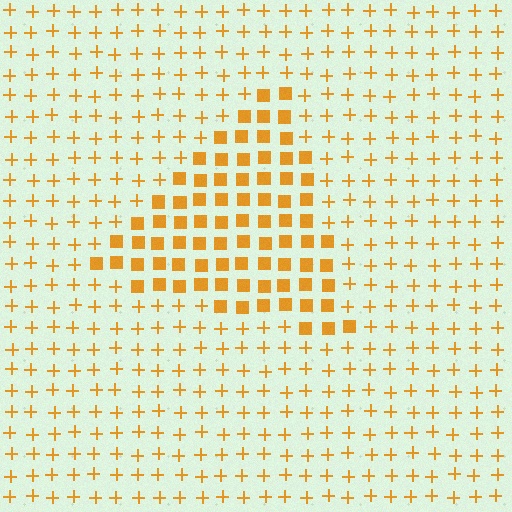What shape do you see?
I see a triangle.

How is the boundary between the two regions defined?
The boundary is defined by a change in element shape: squares inside vs. plus signs outside. All elements share the same color and spacing.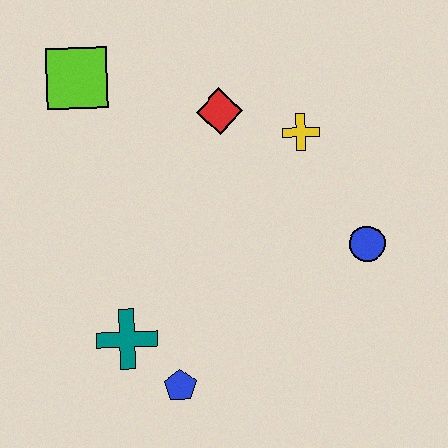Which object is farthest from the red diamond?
The blue pentagon is farthest from the red diamond.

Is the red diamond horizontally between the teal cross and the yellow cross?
Yes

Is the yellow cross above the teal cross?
Yes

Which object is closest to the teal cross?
The blue pentagon is closest to the teal cross.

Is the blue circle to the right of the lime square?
Yes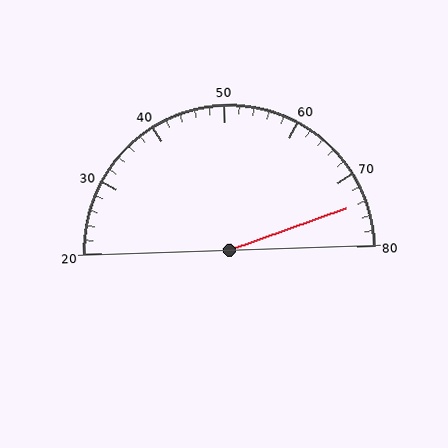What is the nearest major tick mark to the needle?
The nearest major tick mark is 70.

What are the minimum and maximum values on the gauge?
The gauge ranges from 20 to 80.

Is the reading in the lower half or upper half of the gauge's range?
The reading is in the upper half of the range (20 to 80).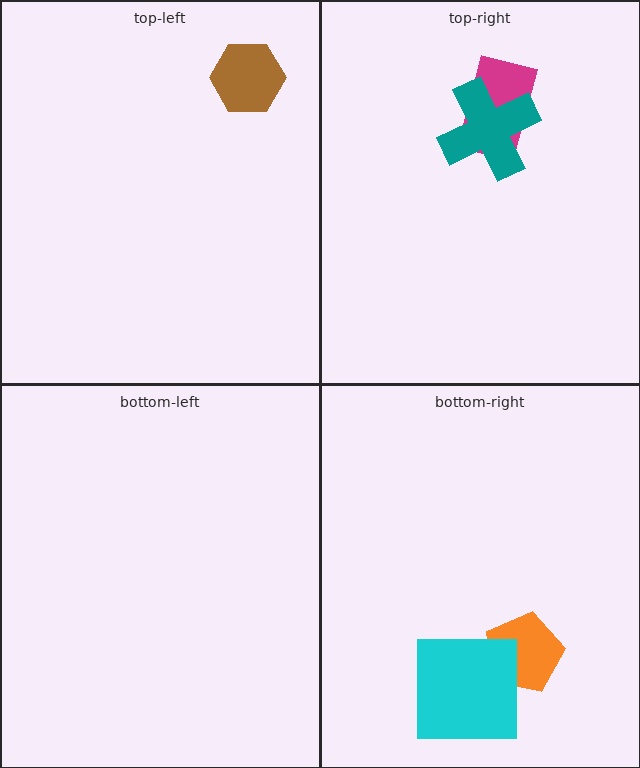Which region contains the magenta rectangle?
The top-right region.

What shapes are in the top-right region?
The magenta rectangle, the teal cross.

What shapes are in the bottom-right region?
The orange pentagon, the cyan square.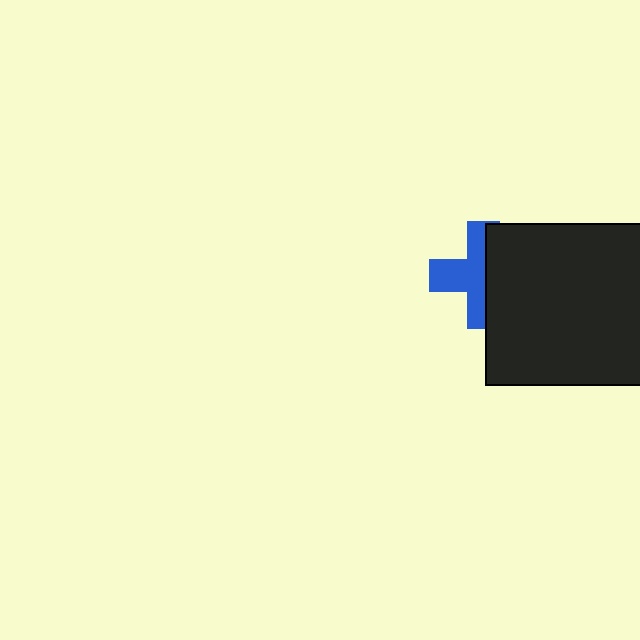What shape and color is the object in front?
The object in front is a black rectangle.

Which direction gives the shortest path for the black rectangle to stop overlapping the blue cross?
Moving right gives the shortest separation.